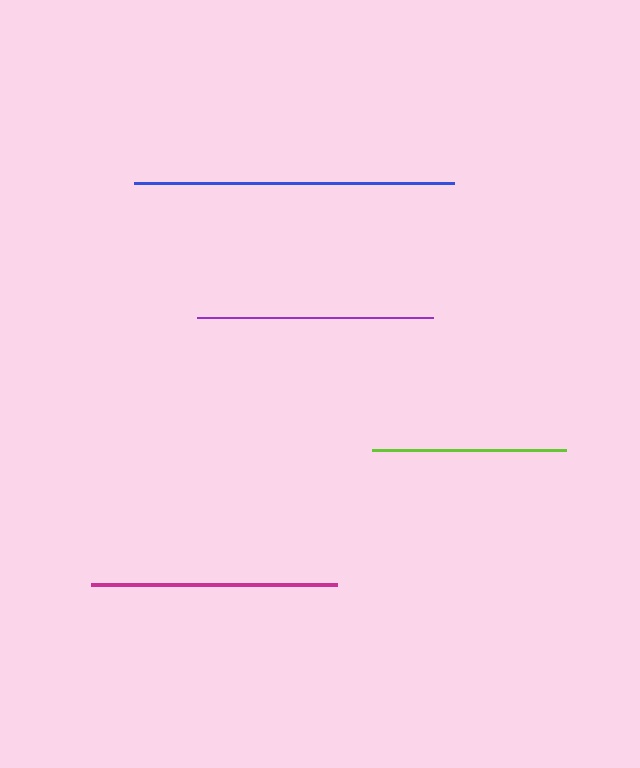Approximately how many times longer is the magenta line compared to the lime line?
The magenta line is approximately 1.3 times the length of the lime line.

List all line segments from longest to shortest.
From longest to shortest: blue, magenta, purple, lime.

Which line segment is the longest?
The blue line is the longest at approximately 319 pixels.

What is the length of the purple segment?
The purple segment is approximately 235 pixels long.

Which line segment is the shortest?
The lime line is the shortest at approximately 195 pixels.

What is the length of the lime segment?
The lime segment is approximately 195 pixels long.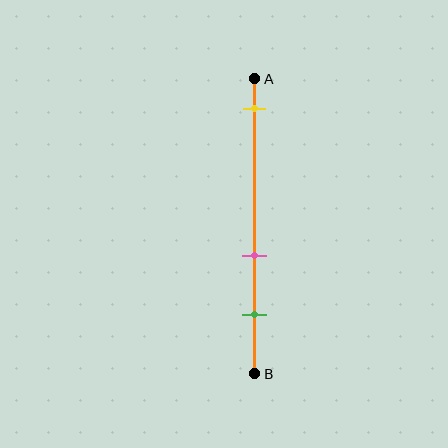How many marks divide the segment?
There are 3 marks dividing the segment.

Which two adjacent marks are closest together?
The pink and green marks are the closest adjacent pair.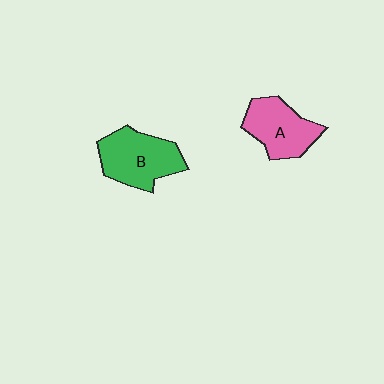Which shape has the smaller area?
Shape A (pink).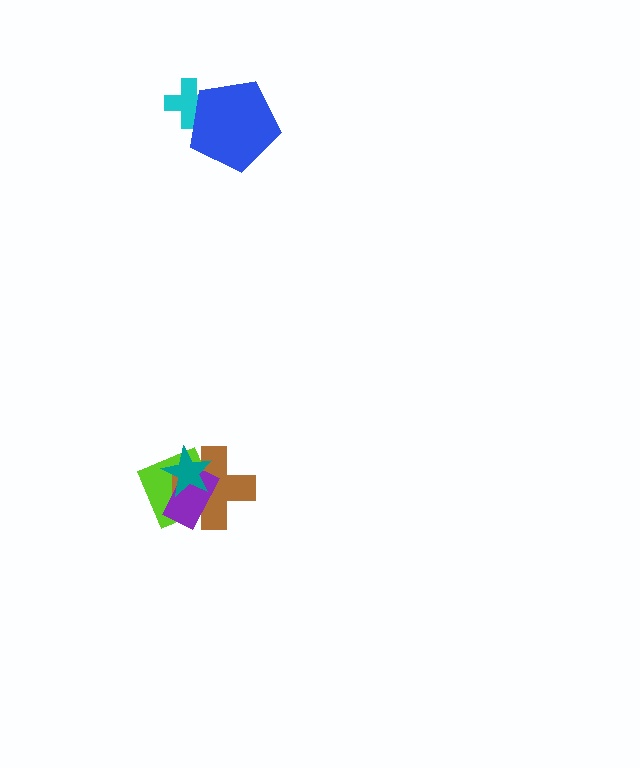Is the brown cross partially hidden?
Yes, it is partially covered by another shape.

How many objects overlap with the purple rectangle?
3 objects overlap with the purple rectangle.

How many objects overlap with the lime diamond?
3 objects overlap with the lime diamond.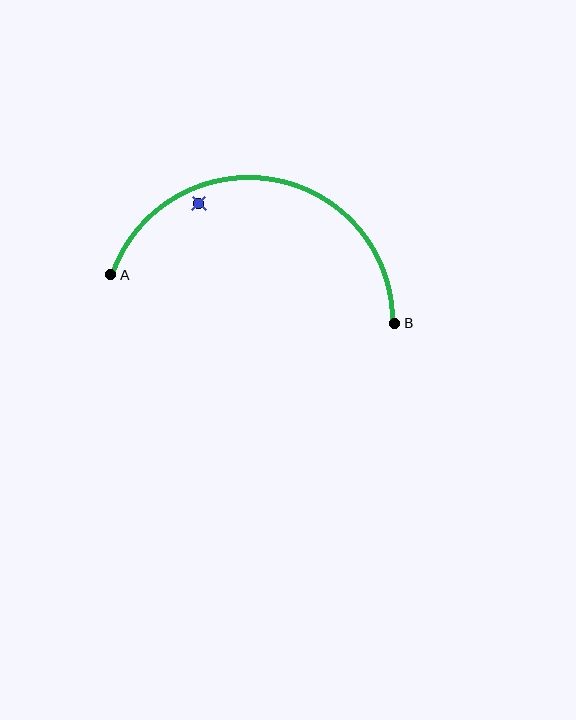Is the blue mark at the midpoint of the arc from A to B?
No — the blue mark does not lie on the arc at all. It sits slightly inside the curve.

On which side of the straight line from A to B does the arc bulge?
The arc bulges above the straight line connecting A and B.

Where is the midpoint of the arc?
The arc midpoint is the point on the curve farthest from the straight line joining A and B. It sits above that line.